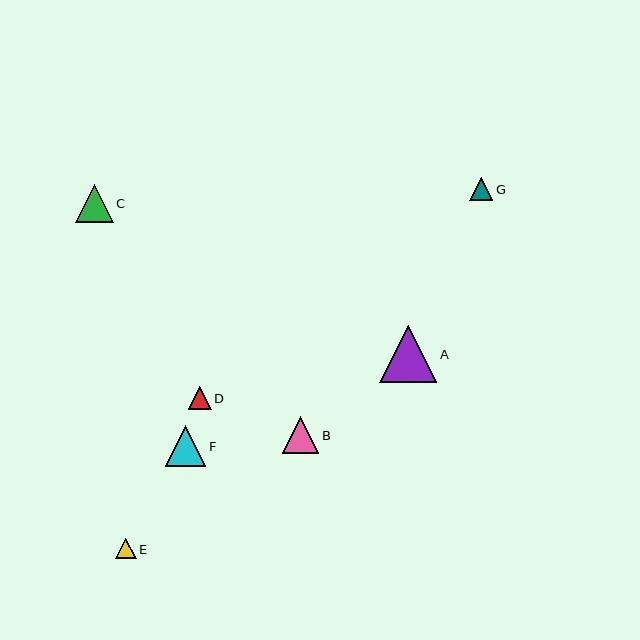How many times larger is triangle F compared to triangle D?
Triangle F is approximately 1.8 times the size of triangle D.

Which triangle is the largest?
Triangle A is the largest with a size of approximately 57 pixels.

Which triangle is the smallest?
Triangle E is the smallest with a size of approximately 21 pixels.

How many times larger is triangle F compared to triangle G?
Triangle F is approximately 1.8 times the size of triangle G.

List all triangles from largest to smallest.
From largest to smallest: A, F, C, B, D, G, E.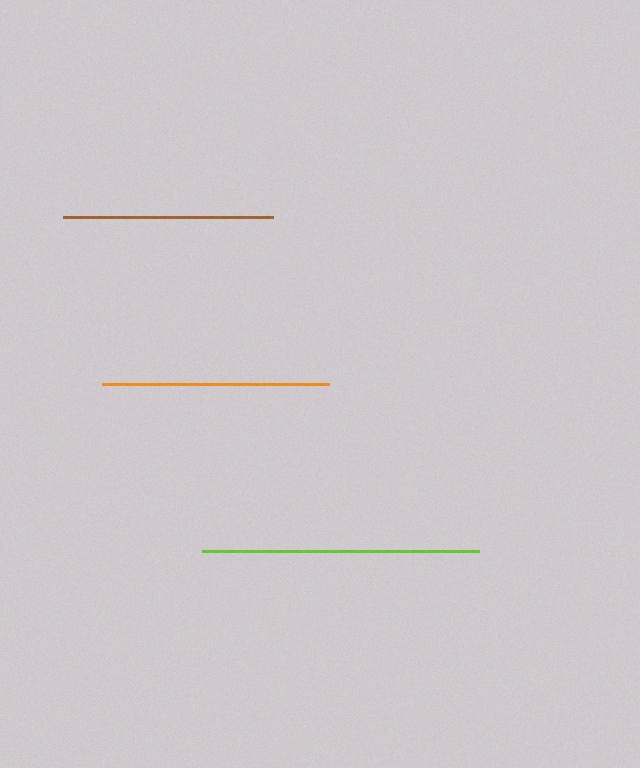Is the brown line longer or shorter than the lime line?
The lime line is longer than the brown line.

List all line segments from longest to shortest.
From longest to shortest: lime, orange, brown.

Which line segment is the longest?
The lime line is the longest at approximately 277 pixels.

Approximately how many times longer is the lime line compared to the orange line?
The lime line is approximately 1.2 times the length of the orange line.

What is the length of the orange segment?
The orange segment is approximately 227 pixels long.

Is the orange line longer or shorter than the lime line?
The lime line is longer than the orange line.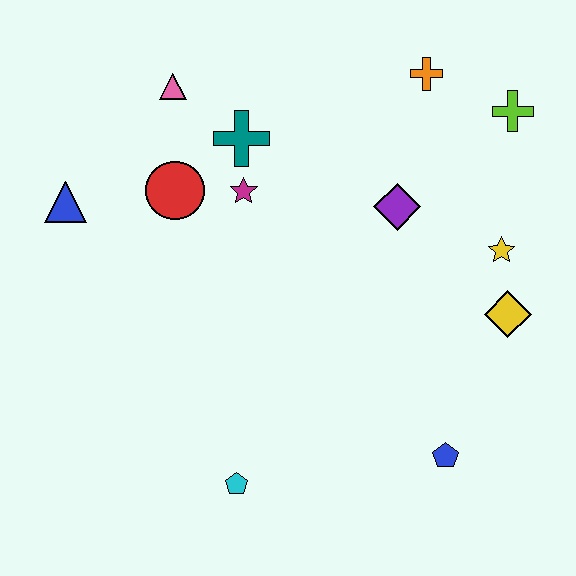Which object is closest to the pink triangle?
The teal cross is closest to the pink triangle.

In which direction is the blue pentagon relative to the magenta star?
The blue pentagon is below the magenta star.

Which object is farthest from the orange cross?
The cyan pentagon is farthest from the orange cross.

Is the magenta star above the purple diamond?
Yes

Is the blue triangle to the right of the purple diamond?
No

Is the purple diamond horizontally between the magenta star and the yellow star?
Yes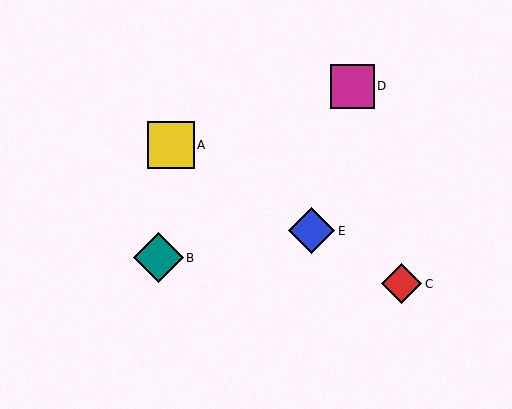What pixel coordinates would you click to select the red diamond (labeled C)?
Click at (402, 284) to select the red diamond C.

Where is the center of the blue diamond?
The center of the blue diamond is at (312, 231).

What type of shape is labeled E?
Shape E is a blue diamond.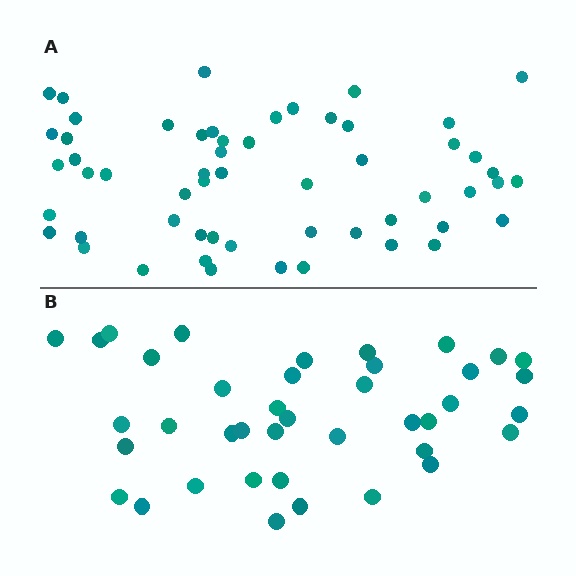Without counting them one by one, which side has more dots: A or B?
Region A (the top region) has more dots.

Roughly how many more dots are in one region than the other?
Region A has approximately 15 more dots than region B.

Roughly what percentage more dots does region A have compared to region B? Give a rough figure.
About 40% more.